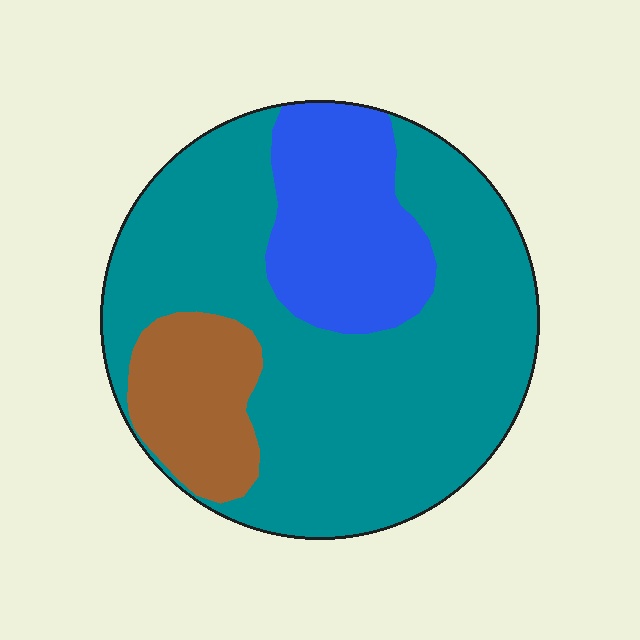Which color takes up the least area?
Brown, at roughly 15%.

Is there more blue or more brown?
Blue.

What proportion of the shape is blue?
Blue takes up about one fifth (1/5) of the shape.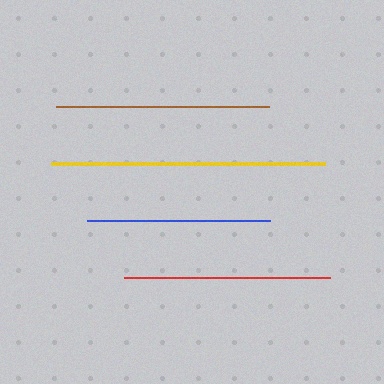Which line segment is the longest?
The yellow line is the longest at approximately 274 pixels.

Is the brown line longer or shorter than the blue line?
The brown line is longer than the blue line.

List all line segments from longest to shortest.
From longest to shortest: yellow, brown, red, blue.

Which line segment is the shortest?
The blue line is the shortest at approximately 183 pixels.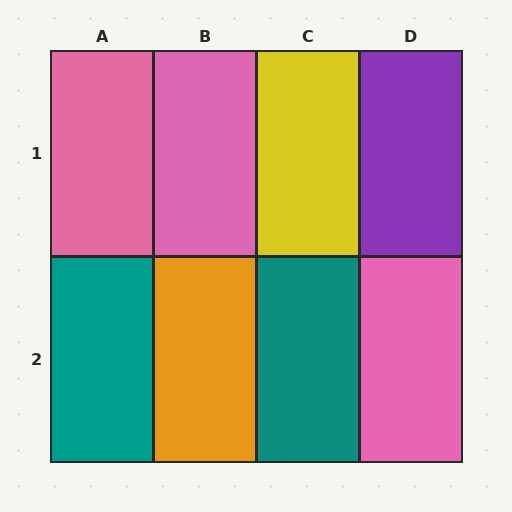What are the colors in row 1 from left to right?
Pink, pink, yellow, purple.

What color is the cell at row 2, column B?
Orange.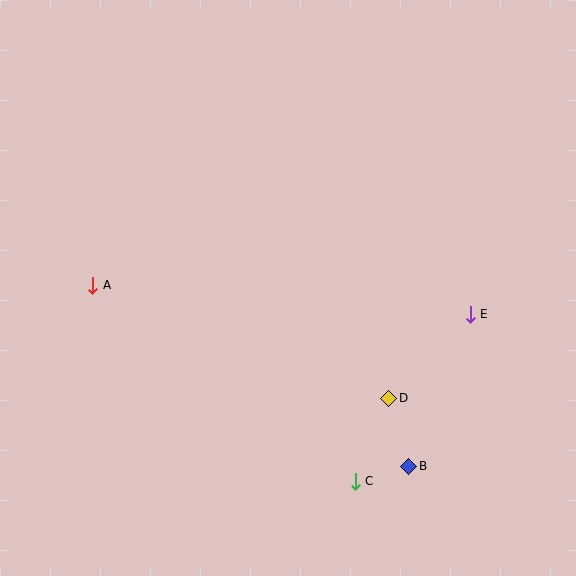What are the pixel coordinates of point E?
Point E is at (470, 314).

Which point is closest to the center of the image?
Point D at (389, 398) is closest to the center.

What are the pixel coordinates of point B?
Point B is at (408, 466).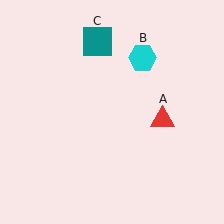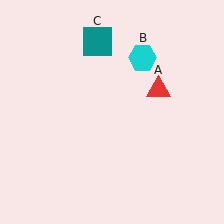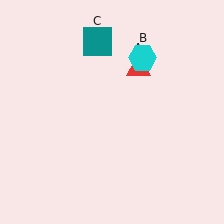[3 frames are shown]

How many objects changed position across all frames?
1 object changed position: red triangle (object A).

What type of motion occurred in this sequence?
The red triangle (object A) rotated counterclockwise around the center of the scene.